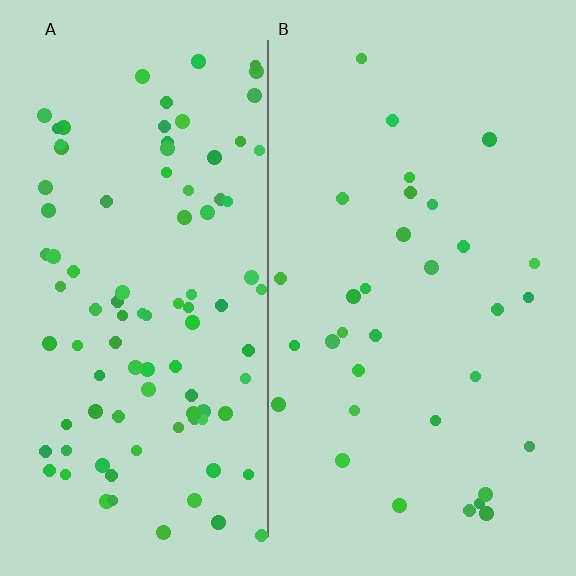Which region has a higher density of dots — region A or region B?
A (the left).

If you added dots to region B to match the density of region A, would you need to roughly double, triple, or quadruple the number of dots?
Approximately triple.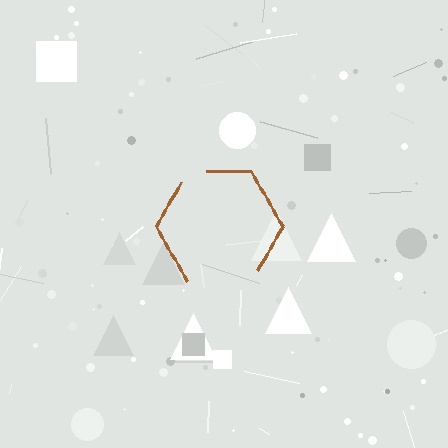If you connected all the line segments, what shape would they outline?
They would outline a hexagon.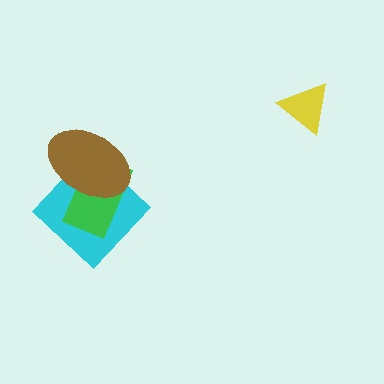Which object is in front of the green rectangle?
The brown ellipse is in front of the green rectangle.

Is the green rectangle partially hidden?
Yes, it is partially covered by another shape.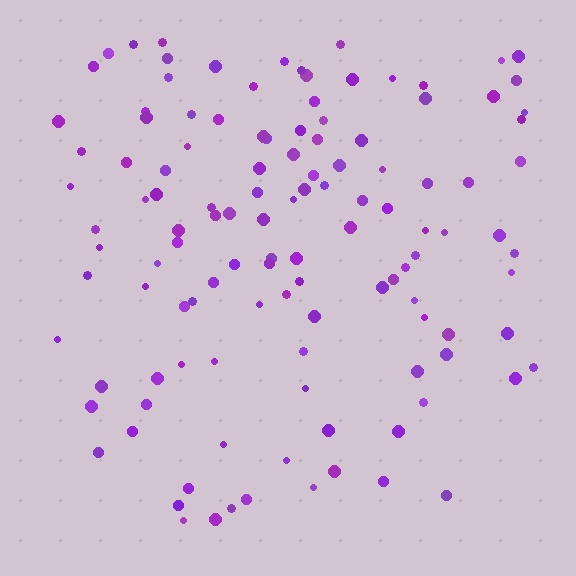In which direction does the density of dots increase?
From bottom to top, with the top side densest.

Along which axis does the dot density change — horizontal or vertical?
Vertical.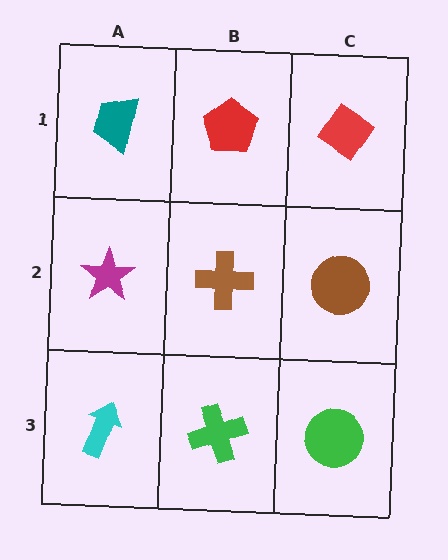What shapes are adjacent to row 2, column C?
A red diamond (row 1, column C), a green circle (row 3, column C), a brown cross (row 2, column B).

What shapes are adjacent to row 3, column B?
A brown cross (row 2, column B), a cyan arrow (row 3, column A), a green circle (row 3, column C).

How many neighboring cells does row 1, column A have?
2.